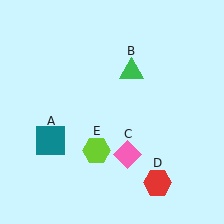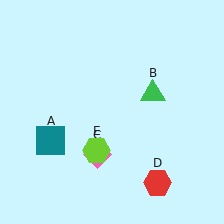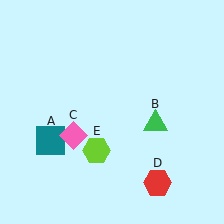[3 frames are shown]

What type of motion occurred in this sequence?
The green triangle (object B), pink diamond (object C) rotated clockwise around the center of the scene.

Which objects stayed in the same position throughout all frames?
Teal square (object A) and red hexagon (object D) and lime hexagon (object E) remained stationary.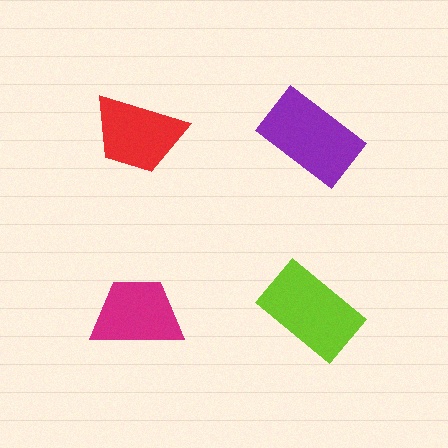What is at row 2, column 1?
A magenta trapezoid.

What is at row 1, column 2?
A purple rectangle.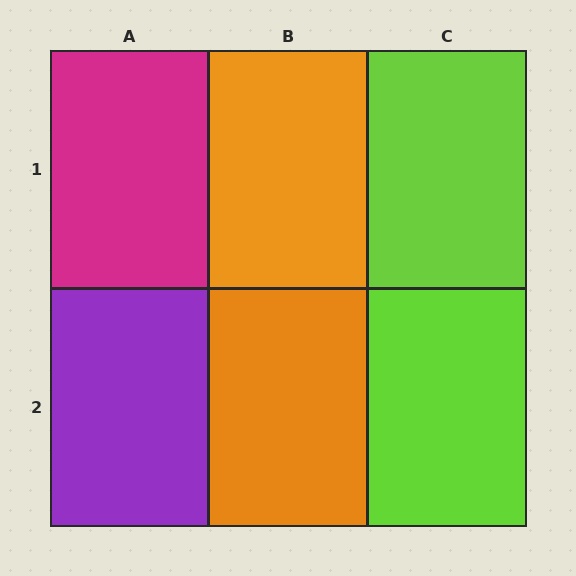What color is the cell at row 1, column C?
Lime.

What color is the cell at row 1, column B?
Orange.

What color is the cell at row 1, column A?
Magenta.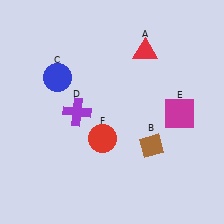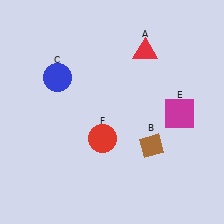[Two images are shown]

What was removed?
The purple cross (D) was removed in Image 2.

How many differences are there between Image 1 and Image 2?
There is 1 difference between the two images.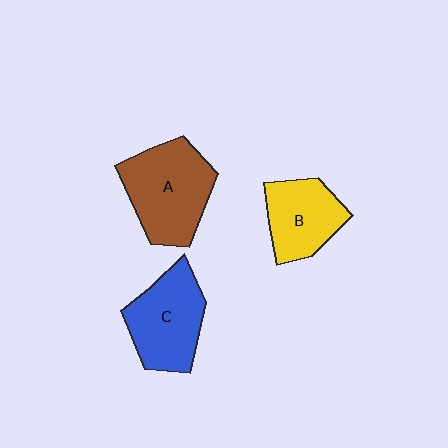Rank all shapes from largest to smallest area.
From largest to smallest: A (brown), C (blue), B (yellow).